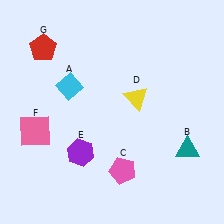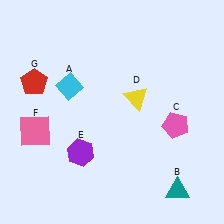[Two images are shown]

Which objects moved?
The objects that moved are: the teal triangle (B), the pink pentagon (C), the red pentagon (G).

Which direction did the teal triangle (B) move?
The teal triangle (B) moved down.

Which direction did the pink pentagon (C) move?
The pink pentagon (C) moved right.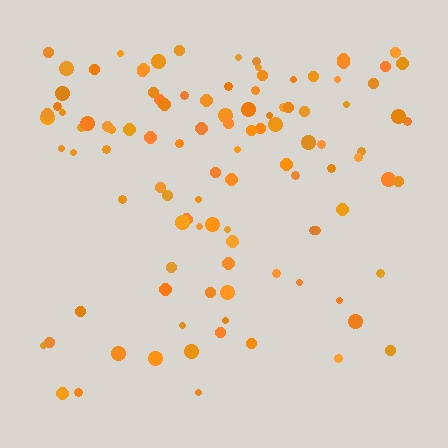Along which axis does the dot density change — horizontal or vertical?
Vertical.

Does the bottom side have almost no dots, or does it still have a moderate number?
Still a moderate number, just noticeably fewer than the top.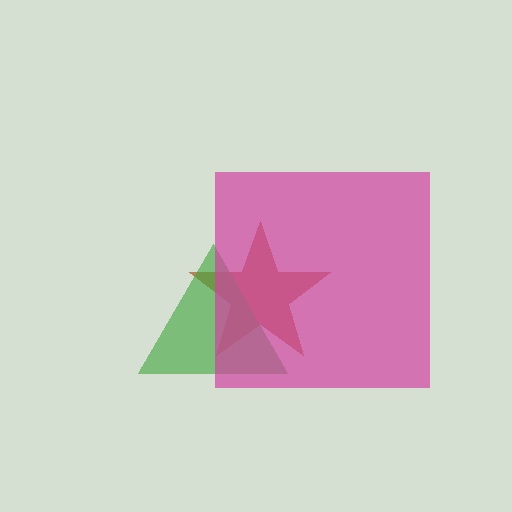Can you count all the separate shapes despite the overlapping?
Yes, there are 3 separate shapes.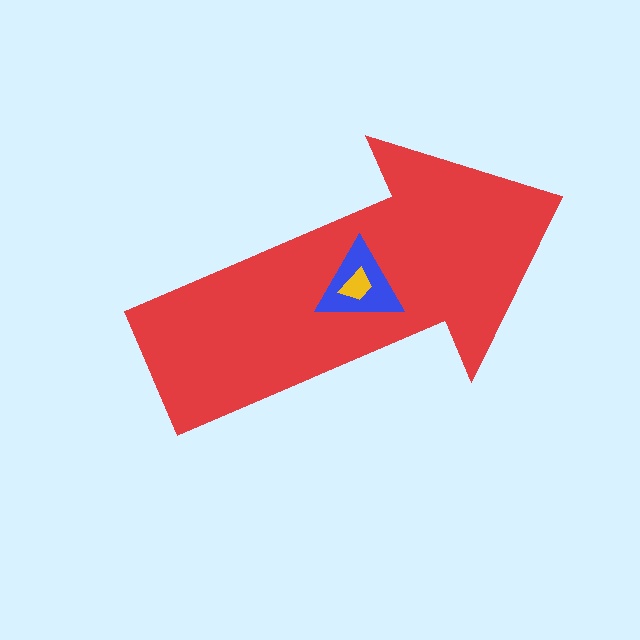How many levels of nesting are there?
3.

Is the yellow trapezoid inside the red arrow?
Yes.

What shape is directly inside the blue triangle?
The yellow trapezoid.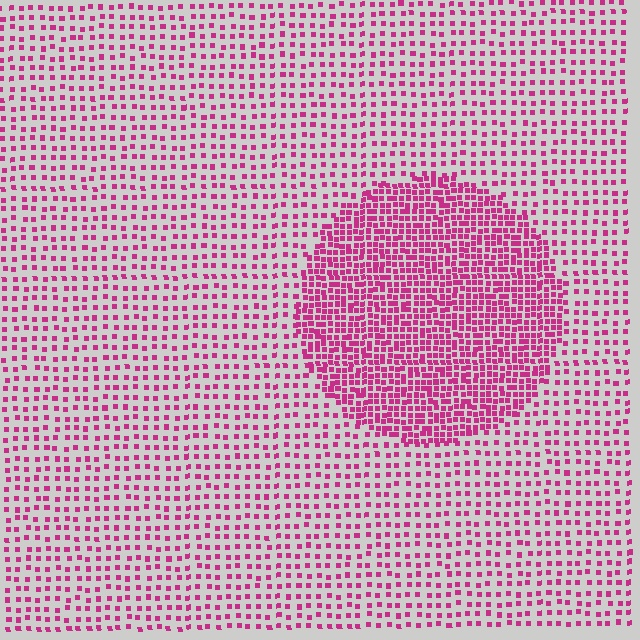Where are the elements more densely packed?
The elements are more densely packed inside the circle boundary.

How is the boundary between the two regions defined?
The boundary is defined by a change in element density (approximately 2.3x ratio). All elements are the same color, size, and shape.